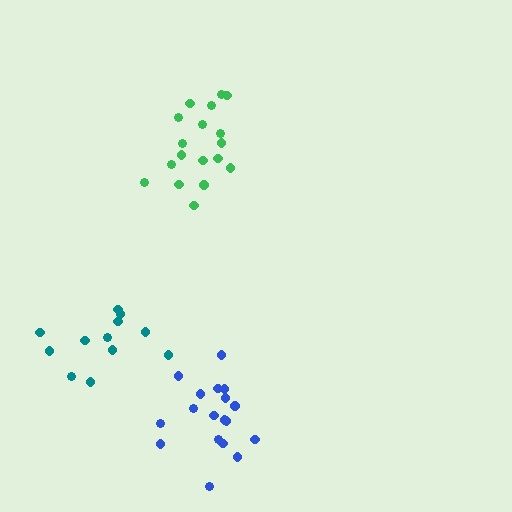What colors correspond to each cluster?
The clusters are colored: blue, green, teal.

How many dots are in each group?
Group 1: 18 dots, Group 2: 18 dots, Group 3: 12 dots (48 total).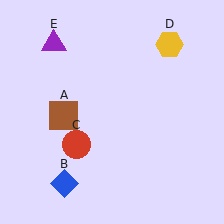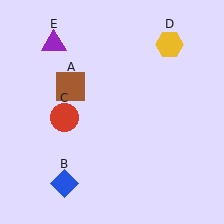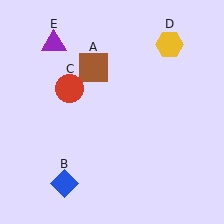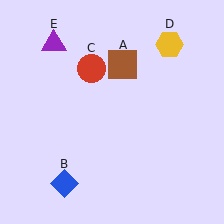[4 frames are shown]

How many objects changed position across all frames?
2 objects changed position: brown square (object A), red circle (object C).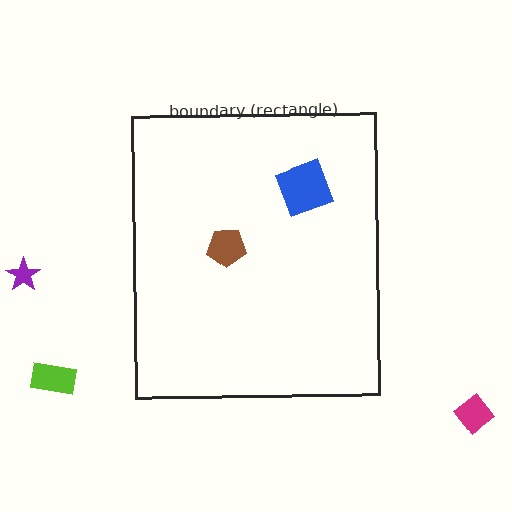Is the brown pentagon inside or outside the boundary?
Inside.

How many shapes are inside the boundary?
2 inside, 3 outside.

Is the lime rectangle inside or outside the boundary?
Outside.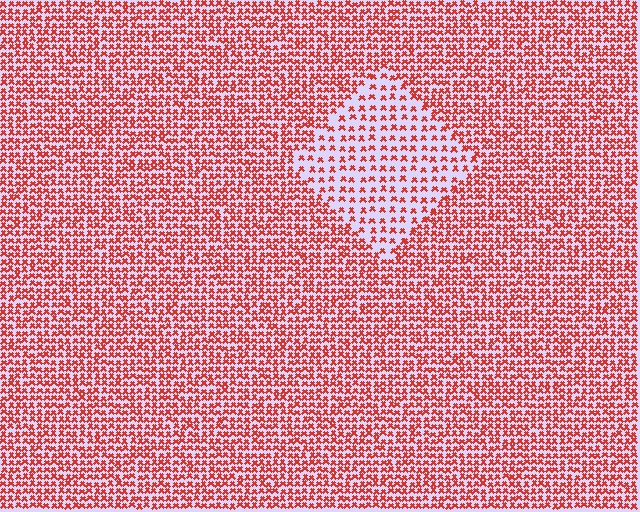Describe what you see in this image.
The image contains small red elements arranged at two different densities. A diamond-shaped region is visible where the elements are less densely packed than the surrounding area.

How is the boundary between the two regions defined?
The boundary is defined by a change in element density (approximately 2.0x ratio). All elements are the same color, size, and shape.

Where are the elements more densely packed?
The elements are more densely packed outside the diamond boundary.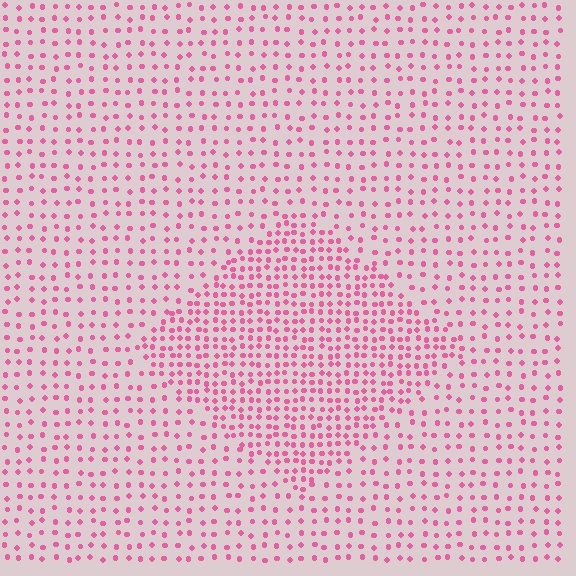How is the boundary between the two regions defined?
The boundary is defined by a change in element density (approximately 1.9x ratio). All elements are the same color, size, and shape.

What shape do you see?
I see a diamond.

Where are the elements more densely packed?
The elements are more densely packed inside the diamond boundary.